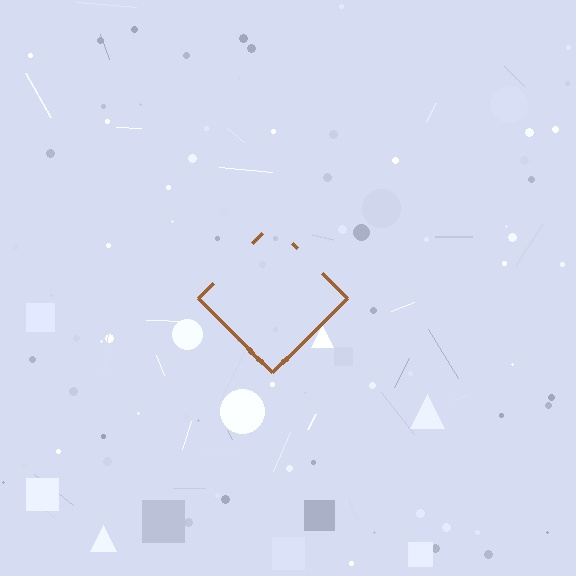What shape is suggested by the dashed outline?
The dashed outline suggests a diamond.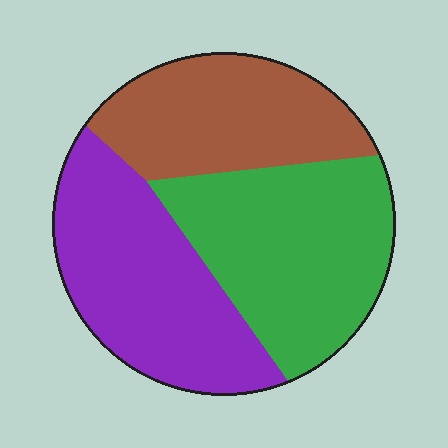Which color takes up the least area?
Brown, at roughly 30%.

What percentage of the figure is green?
Green covers roughly 35% of the figure.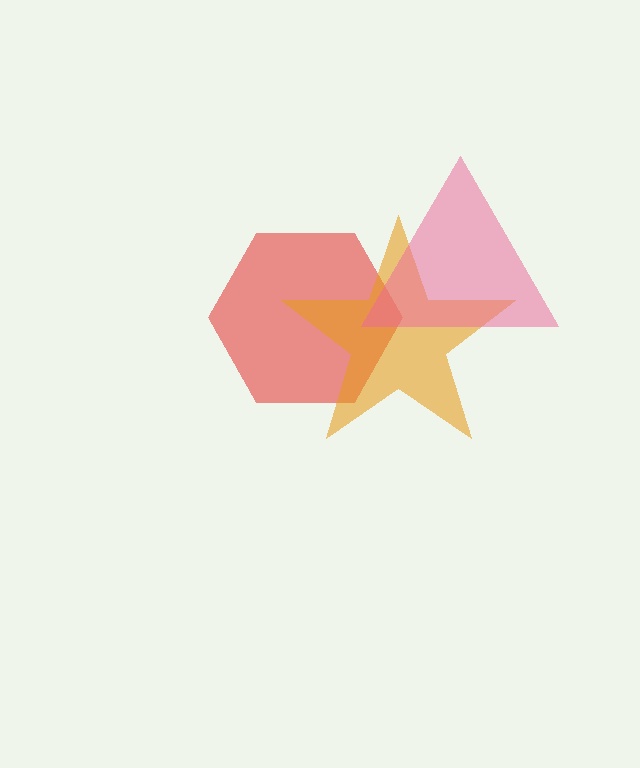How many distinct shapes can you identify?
There are 3 distinct shapes: a red hexagon, an orange star, a pink triangle.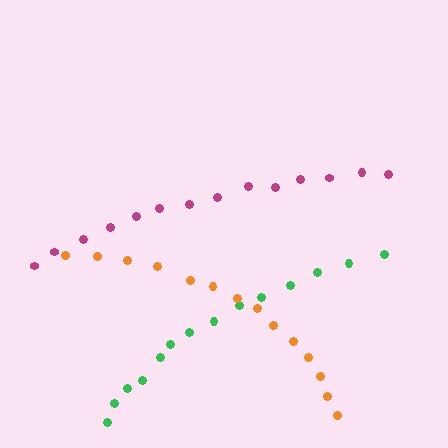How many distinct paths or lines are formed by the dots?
There are 3 distinct paths.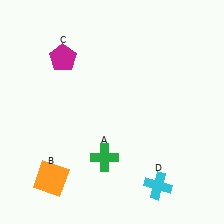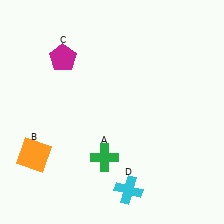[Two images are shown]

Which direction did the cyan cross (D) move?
The cyan cross (D) moved left.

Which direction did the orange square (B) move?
The orange square (B) moved up.